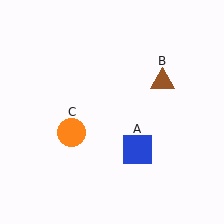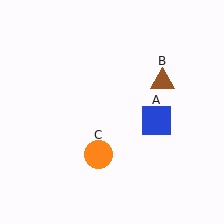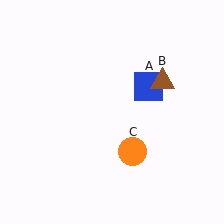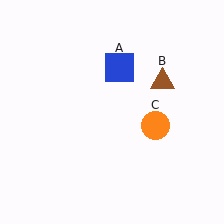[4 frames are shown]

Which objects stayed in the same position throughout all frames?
Brown triangle (object B) remained stationary.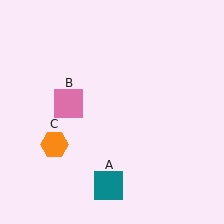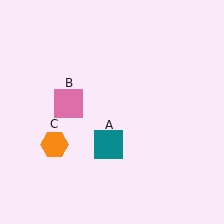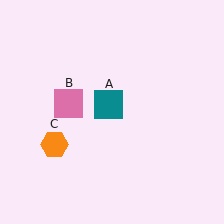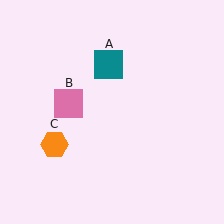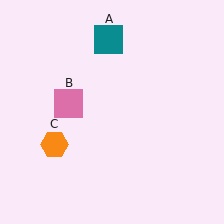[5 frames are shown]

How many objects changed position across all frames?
1 object changed position: teal square (object A).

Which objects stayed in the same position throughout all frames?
Pink square (object B) and orange hexagon (object C) remained stationary.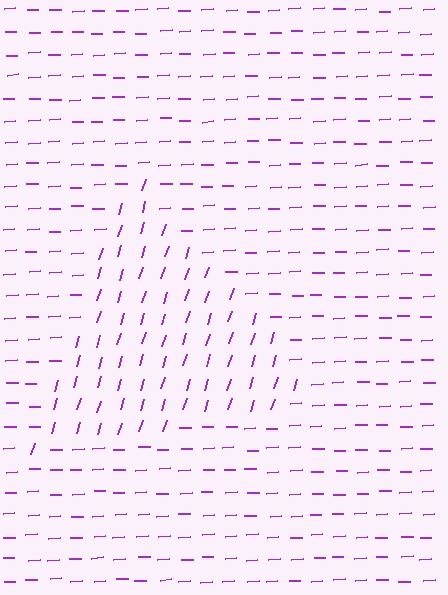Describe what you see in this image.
The image is filled with small purple line segments. A triangle region in the image has lines oriented differently from the surrounding lines, creating a visible texture boundary.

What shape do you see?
I see a triangle.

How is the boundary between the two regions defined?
The boundary is defined purely by a change in line orientation (approximately 70 degrees difference). All lines are the same color and thickness.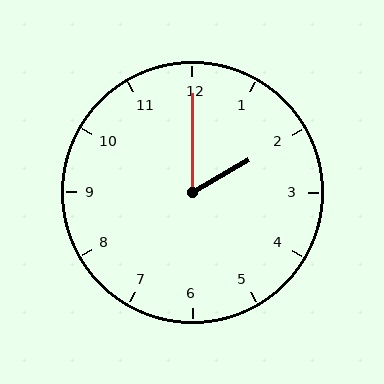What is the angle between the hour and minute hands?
Approximately 60 degrees.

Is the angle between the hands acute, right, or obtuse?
It is acute.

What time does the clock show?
2:00.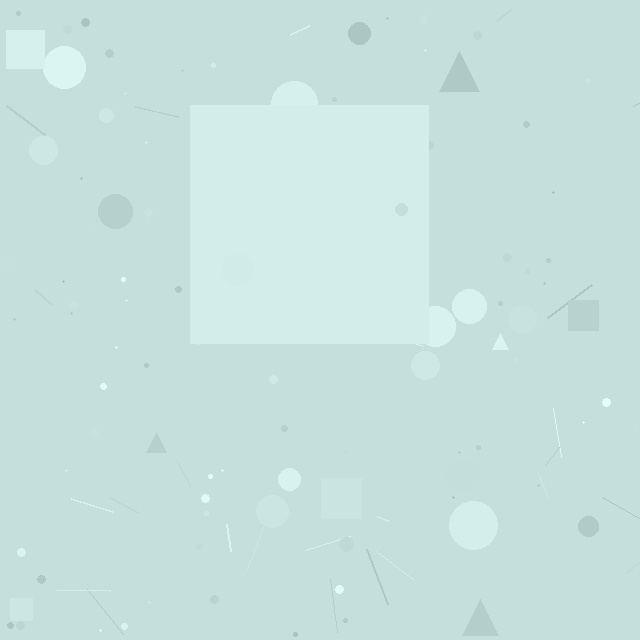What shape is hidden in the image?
A square is hidden in the image.